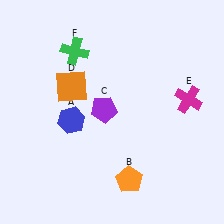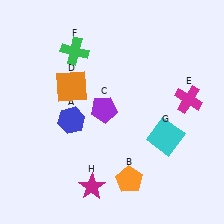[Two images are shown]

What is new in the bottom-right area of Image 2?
A cyan square (G) was added in the bottom-right area of Image 2.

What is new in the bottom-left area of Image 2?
A magenta star (H) was added in the bottom-left area of Image 2.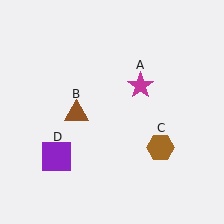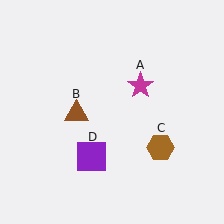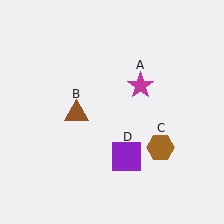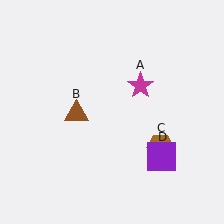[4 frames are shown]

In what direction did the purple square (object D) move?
The purple square (object D) moved right.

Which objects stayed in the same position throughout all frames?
Magenta star (object A) and brown triangle (object B) and brown hexagon (object C) remained stationary.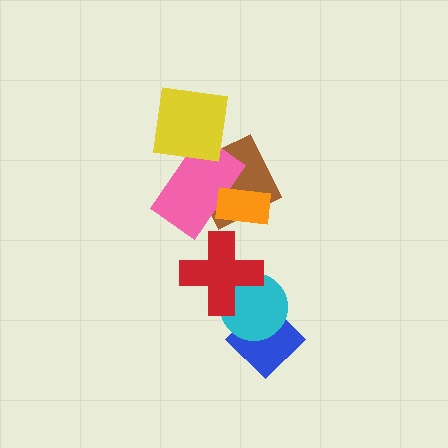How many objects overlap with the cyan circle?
2 objects overlap with the cyan circle.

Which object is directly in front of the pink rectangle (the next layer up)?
The yellow square is directly in front of the pink rectangle.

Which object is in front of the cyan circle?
The red cross is in front of the cyan circle.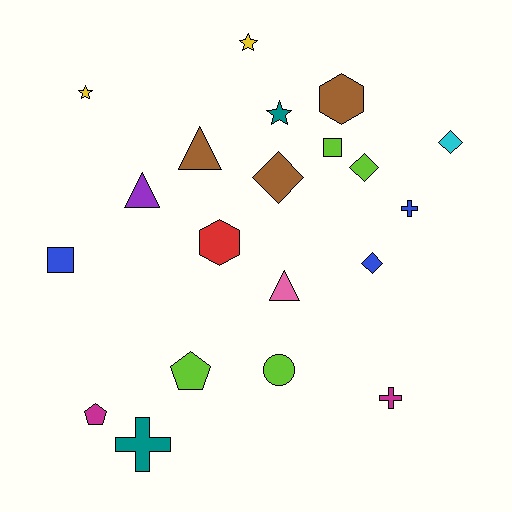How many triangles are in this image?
There are 3 triangles.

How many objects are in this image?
There are 20 objects.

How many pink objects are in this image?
There is 1 pink object.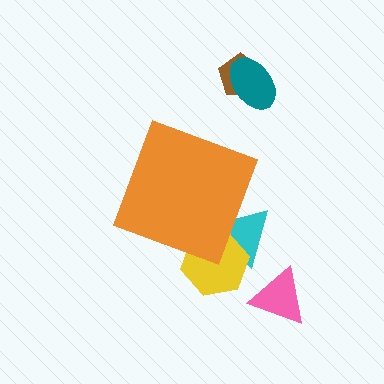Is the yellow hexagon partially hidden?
Yes, the yellow hexagon is partially hidden behind the orange diamond.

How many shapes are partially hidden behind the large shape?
2 shapes are partially hidden.